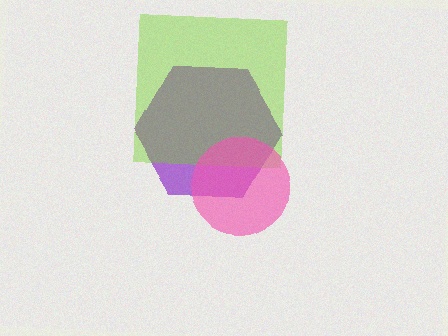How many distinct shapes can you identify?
There are 3 distinct shapes: a purple hexagon, a lime square, a pink circle.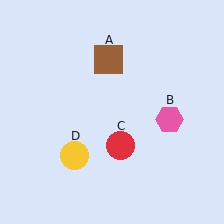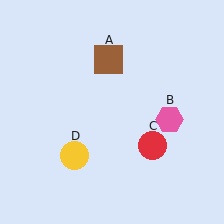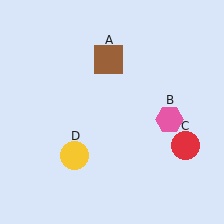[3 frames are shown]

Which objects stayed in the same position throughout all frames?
Brown square (object A) and pink hexagon (object B) and yellow circle (object D) remained stationary.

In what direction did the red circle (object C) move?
The red circle (object C) moved right.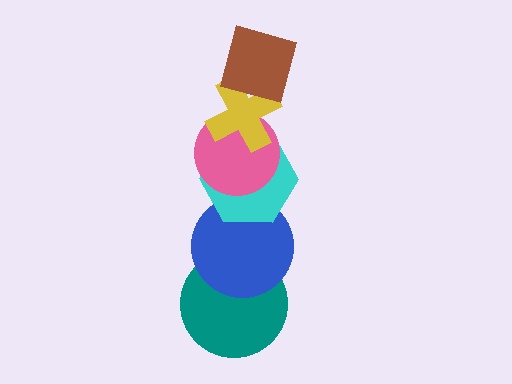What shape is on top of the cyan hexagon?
The pink circle is on top of the cyan hexagon.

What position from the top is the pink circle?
The pink circle is 3rd from the top.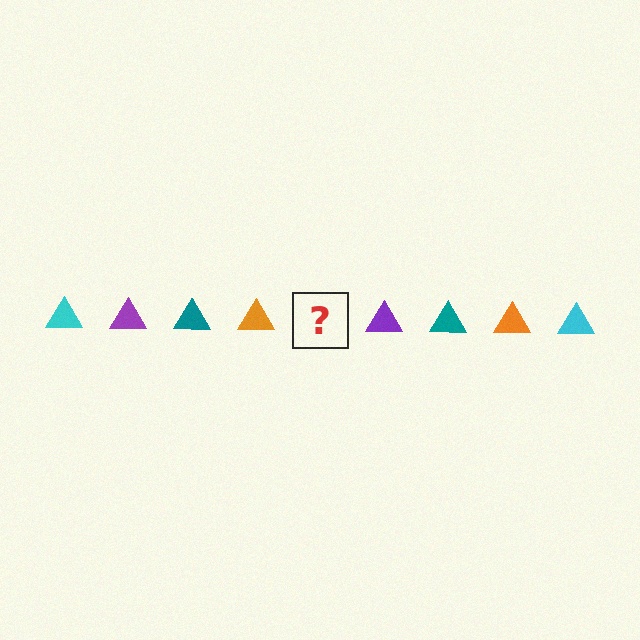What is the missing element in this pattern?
The missing element is a cyan triangle.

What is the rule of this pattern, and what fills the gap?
The rule is that the pattern cycles through cyan, purple, teal, orange triangles. The gap should be filled with a cyan triangle.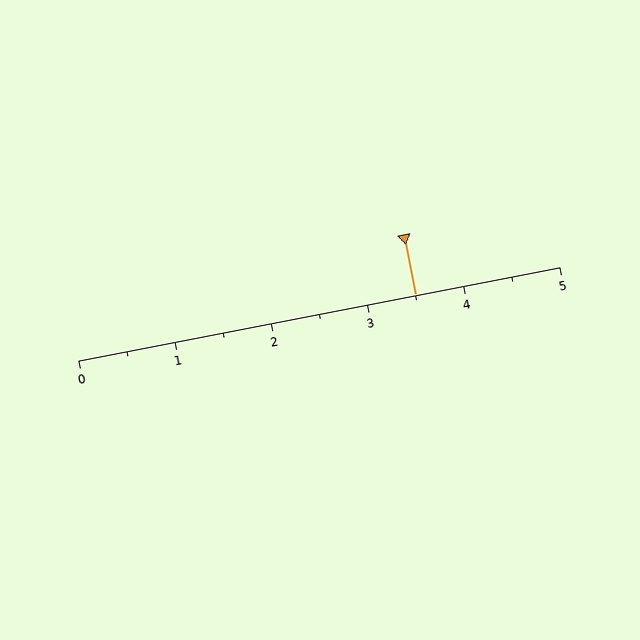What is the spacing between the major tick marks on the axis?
The major ticks are spaced 1 apart.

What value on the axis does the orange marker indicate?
The marker indicates approximately 3.5.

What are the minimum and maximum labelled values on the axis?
The axis runs from 0 to 5.